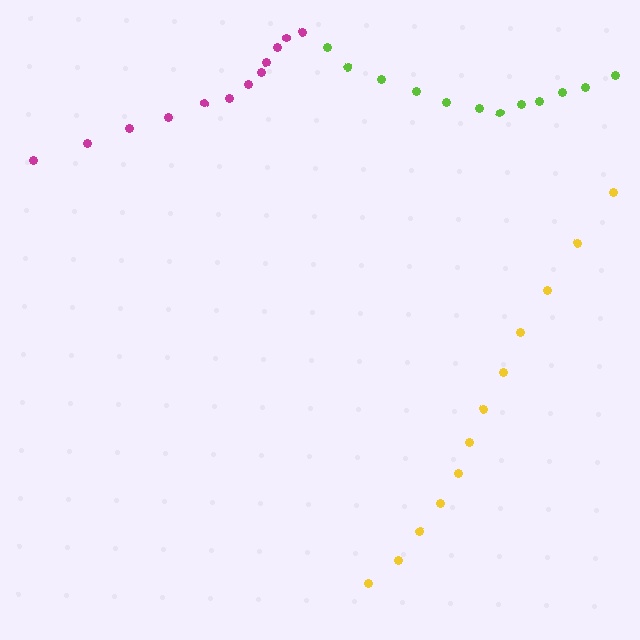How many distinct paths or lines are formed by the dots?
There are 3 distinct paths.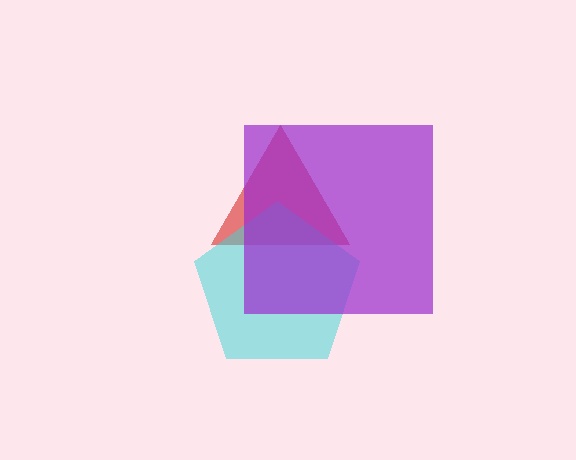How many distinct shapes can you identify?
There are 3 distinct shapes: a red triangle, a cyan pentagon, a purple square.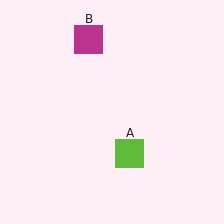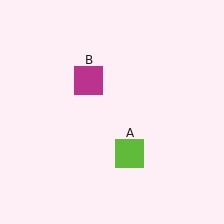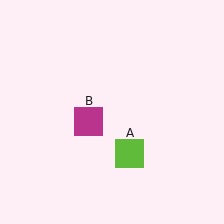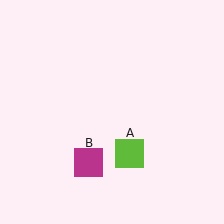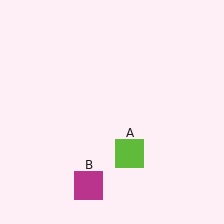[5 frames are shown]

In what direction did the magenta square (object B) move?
The magenta square (object B) moved down.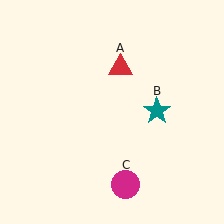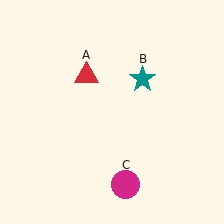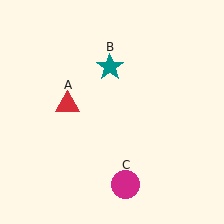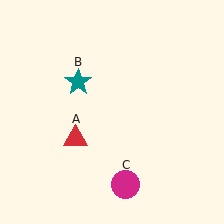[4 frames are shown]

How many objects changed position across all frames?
2 objects changed position: red triangle (object A), teal star (object B).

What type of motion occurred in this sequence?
The red triangle (object A), teal star (object B) rotated counterclockwise around the center of the scene.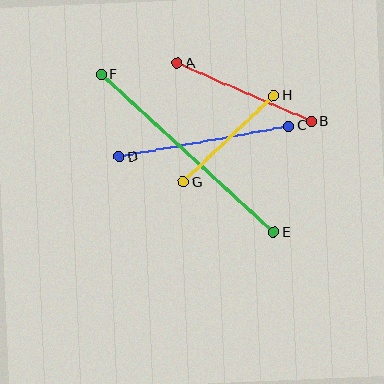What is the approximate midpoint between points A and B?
The midpoint is at approximately (244, 92) pixels.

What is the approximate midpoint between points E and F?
The midpoint is at approximately (187, 153) pixels.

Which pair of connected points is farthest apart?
Points E and F are farthest apart.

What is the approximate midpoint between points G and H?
The midpoint is at approximately (229, 139) pixels.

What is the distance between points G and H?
The distance is approximately 125 pixels.